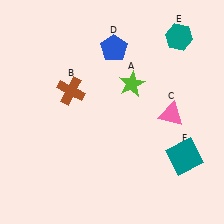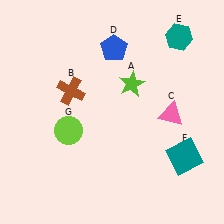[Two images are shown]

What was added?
A lime circle (G) was added in Image 2.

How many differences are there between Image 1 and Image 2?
There is 1 difference between the two images.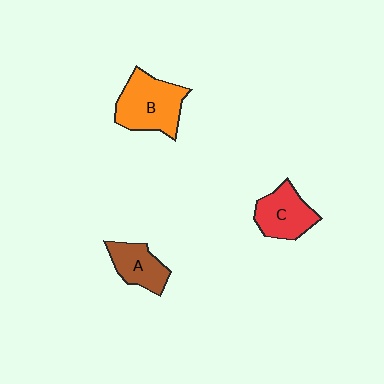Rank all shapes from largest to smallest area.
From largest to smallest: B (orange), C (red), A (brown).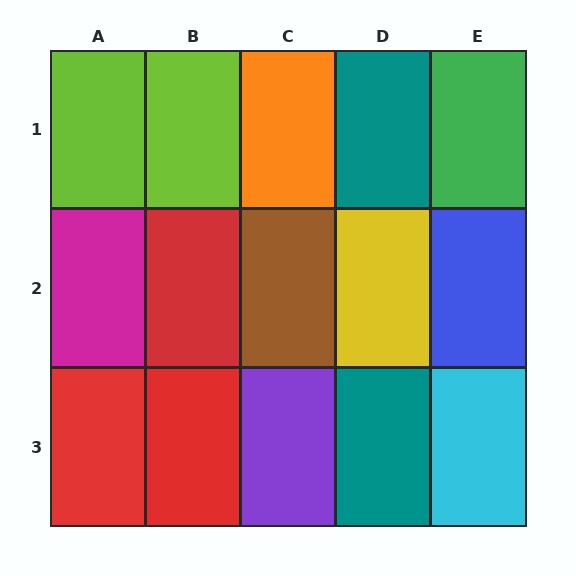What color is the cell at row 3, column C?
Purple.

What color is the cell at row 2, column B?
Red.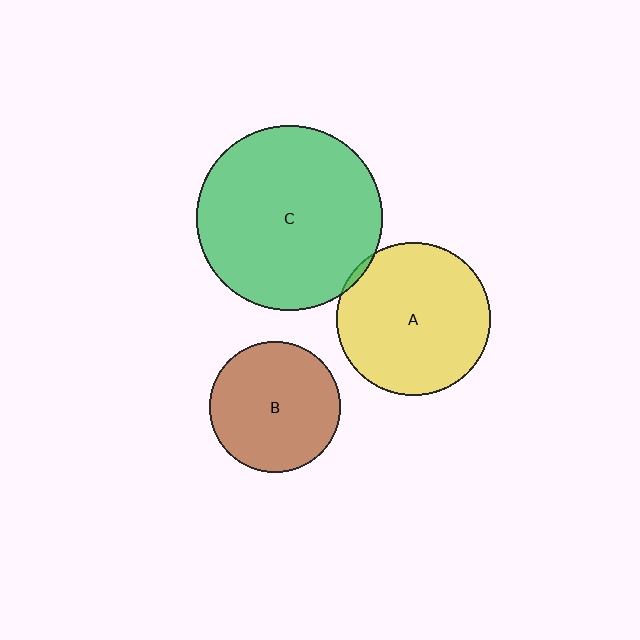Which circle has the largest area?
Circle C (green).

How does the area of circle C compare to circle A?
Approximately 1.5 times.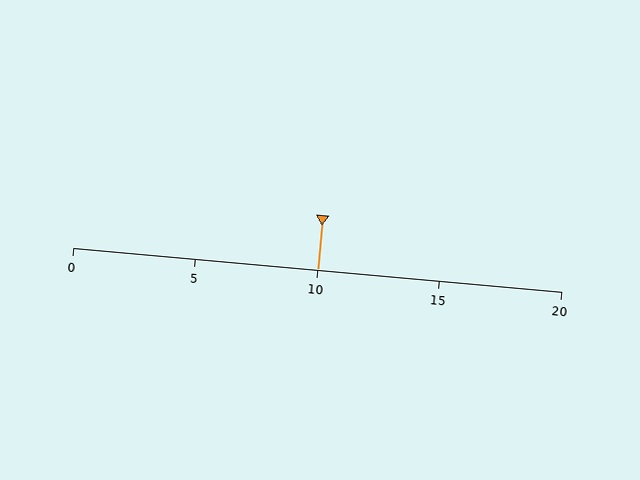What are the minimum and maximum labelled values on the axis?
The axis runs from 0 to 20.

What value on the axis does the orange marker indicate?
The marker indicates approximately 10.